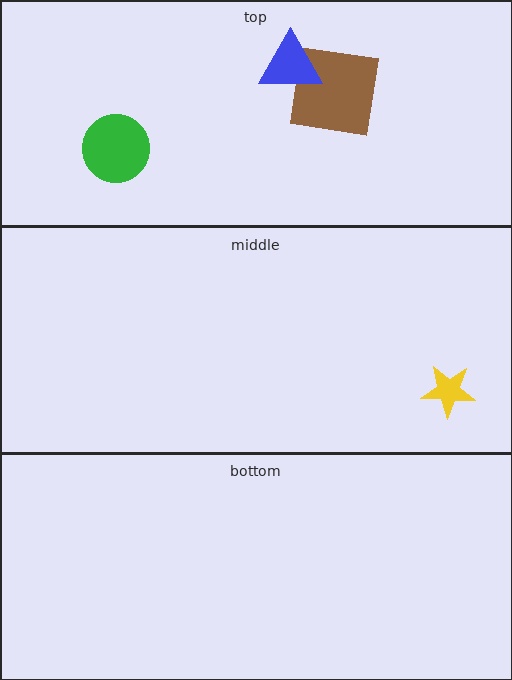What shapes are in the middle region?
The yellow star.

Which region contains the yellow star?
The middle region.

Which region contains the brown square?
The top region.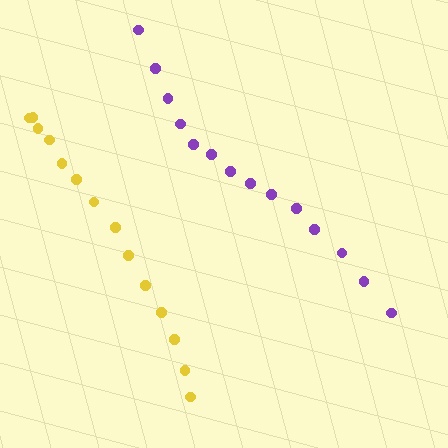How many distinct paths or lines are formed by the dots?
There are 2 distinct paths.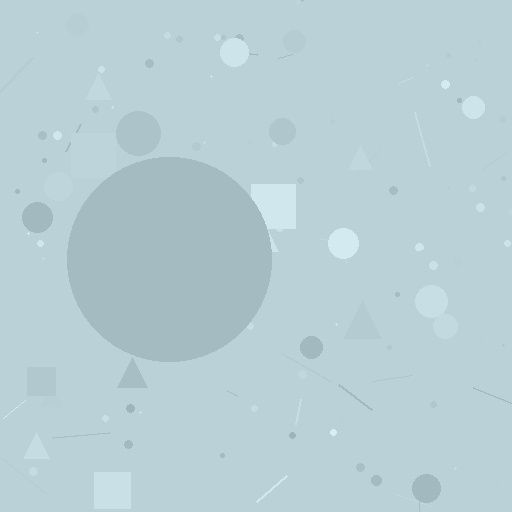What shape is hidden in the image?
A circle is hidden in the image.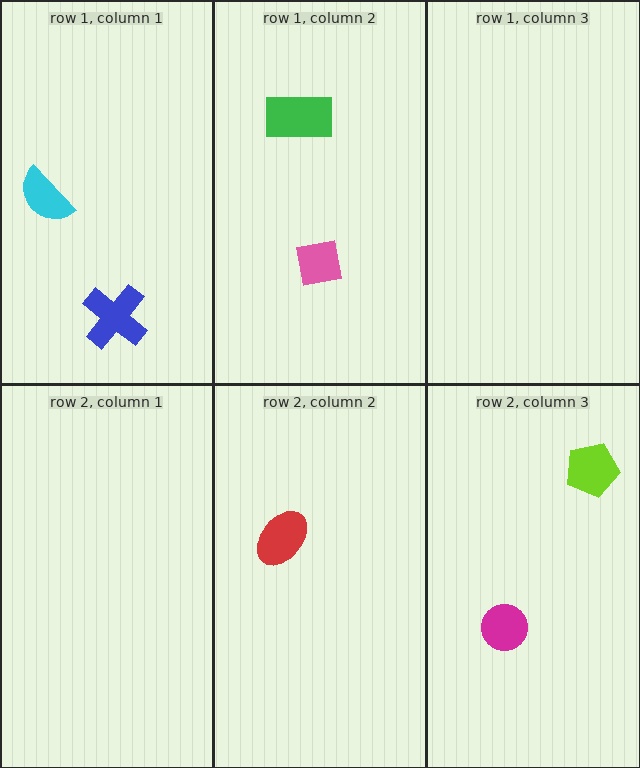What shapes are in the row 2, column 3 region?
The magenta circle, the lime pentagon.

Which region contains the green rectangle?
The row 1, column 2 region.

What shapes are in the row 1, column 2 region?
The pink square, the green rectangle.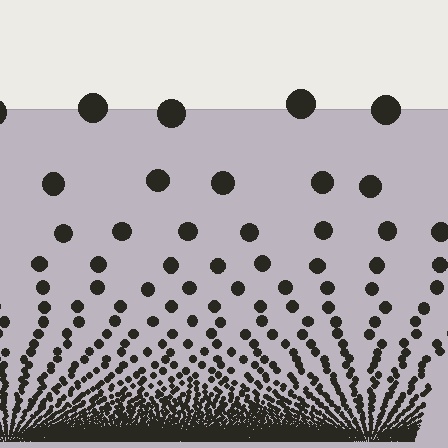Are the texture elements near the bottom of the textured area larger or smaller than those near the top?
Smaller. The gradient is inverted — elements near the bottom are smaller and denser.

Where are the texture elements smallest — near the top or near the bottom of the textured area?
Near the bottom.